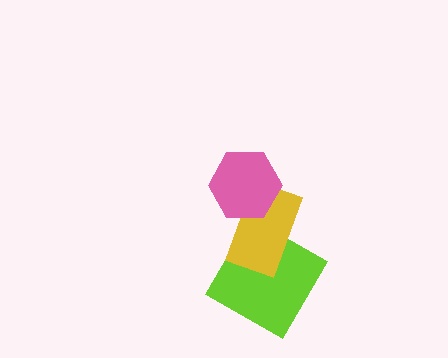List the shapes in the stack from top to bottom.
From top to bottom: the pink hexagon, the yellow rectangle, the lime diamond.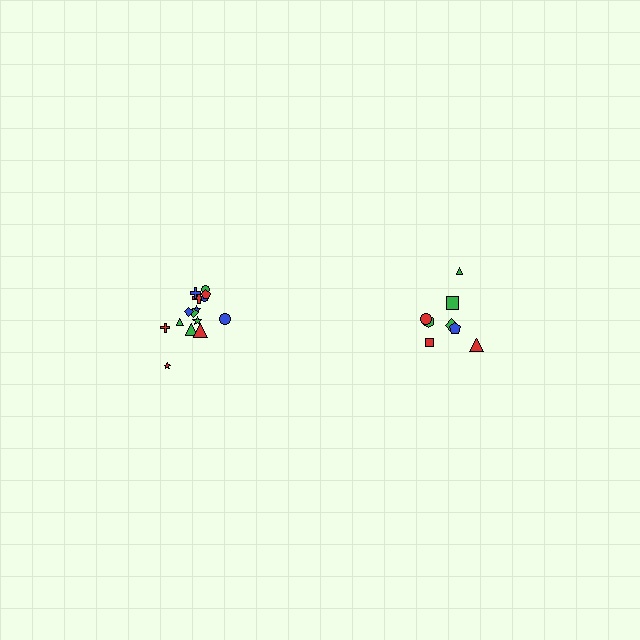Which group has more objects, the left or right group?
The left group.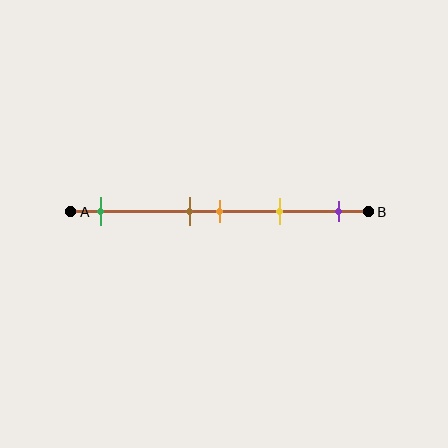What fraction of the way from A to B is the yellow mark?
The yellow mark is approximately 70% (0.7) of the way from A to B.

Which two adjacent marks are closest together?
The brown and orange marks are the closest adjacent pair.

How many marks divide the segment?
There are 5 marks dividing the segment.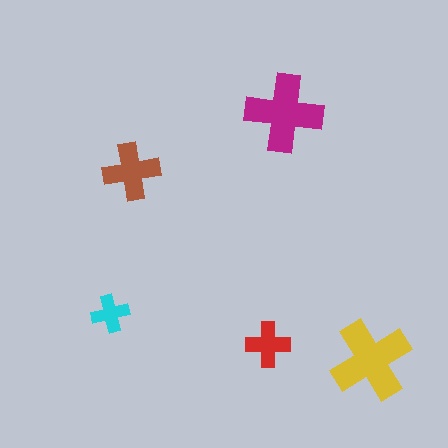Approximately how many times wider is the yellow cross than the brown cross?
About 1.5 times wider.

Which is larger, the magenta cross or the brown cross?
The magenta one.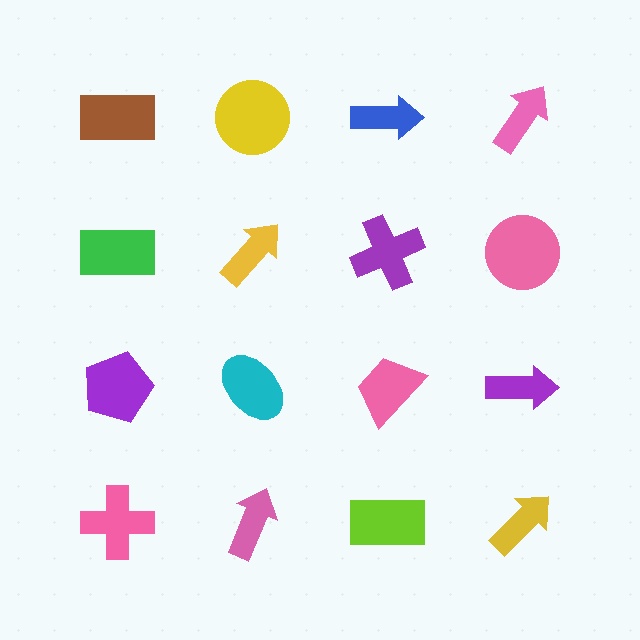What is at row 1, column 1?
A brown rectangle.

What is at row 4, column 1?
A pink cross.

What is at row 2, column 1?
A green rectangle.